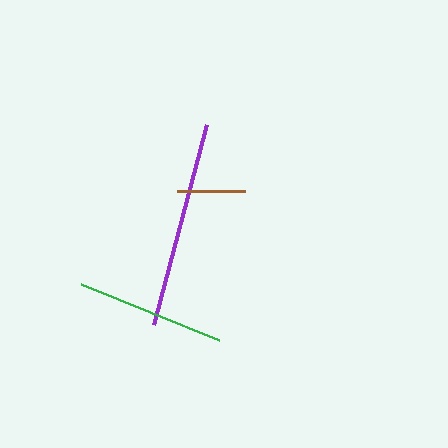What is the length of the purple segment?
The purple segment is approximately 207 pixels long.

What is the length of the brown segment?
The brown segment is approximately 68 pixels long.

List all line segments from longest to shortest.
From longest to shortest: purple, green, brown.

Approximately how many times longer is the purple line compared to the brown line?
The purple line is approximately 3.1 times the length of the brown line.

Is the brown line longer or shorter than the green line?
The green line is longer than the brown line.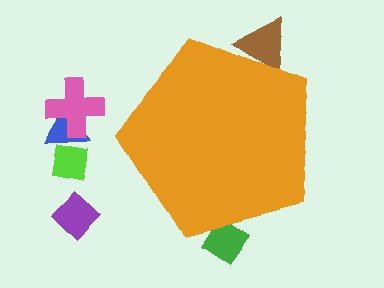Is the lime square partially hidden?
No, the lime square is fully visible.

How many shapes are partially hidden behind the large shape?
2 shapes are partially hidden.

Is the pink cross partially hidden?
No, the pink cross is fully visible.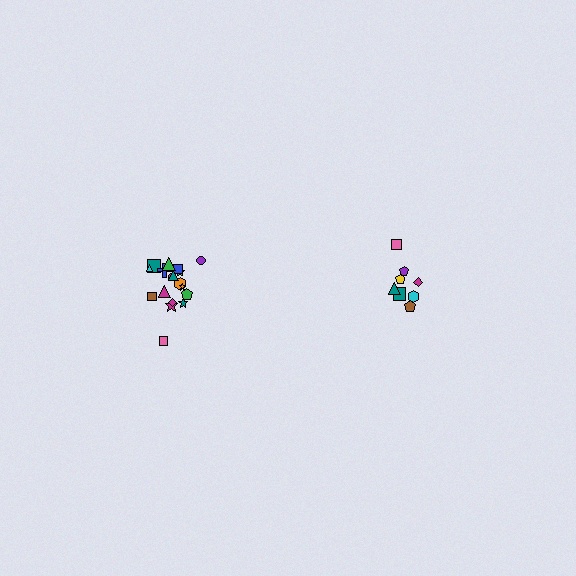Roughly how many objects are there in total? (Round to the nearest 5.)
Roughly 25 objects in total.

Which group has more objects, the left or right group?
The left group.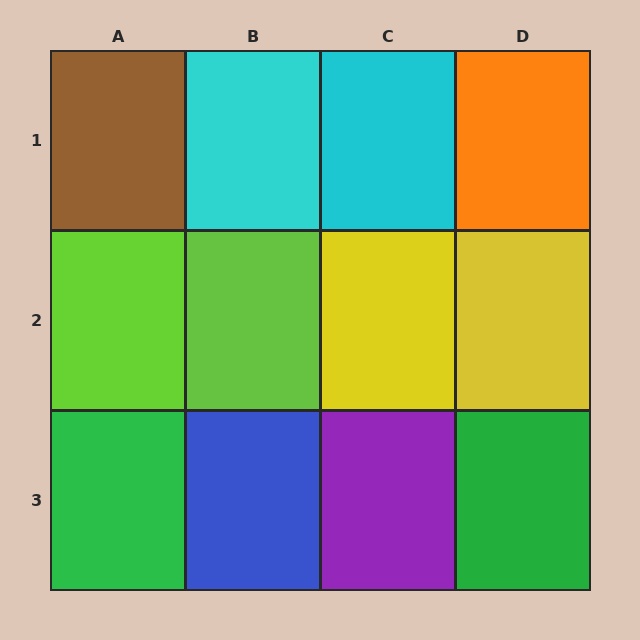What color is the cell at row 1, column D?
Orange.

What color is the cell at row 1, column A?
Brown.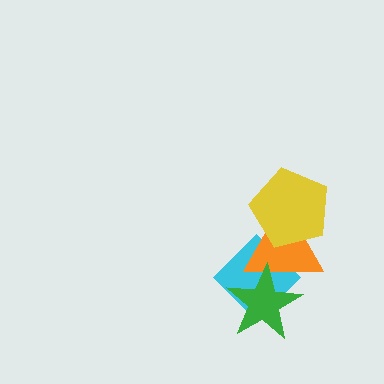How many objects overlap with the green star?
2 objects overlap with the green star.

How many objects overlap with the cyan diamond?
2 objects overlap with the cyan diamond.